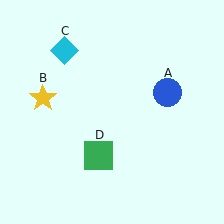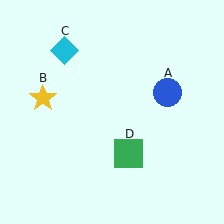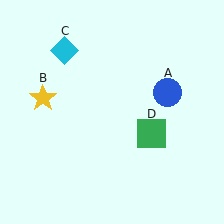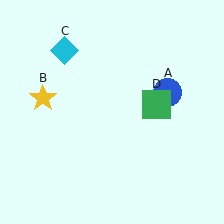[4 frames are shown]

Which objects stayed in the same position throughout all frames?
Blue circle (object A) and yellow star (object B) and cyan diamond (object C) remained stationary.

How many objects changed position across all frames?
1 object changed position: green square (object D).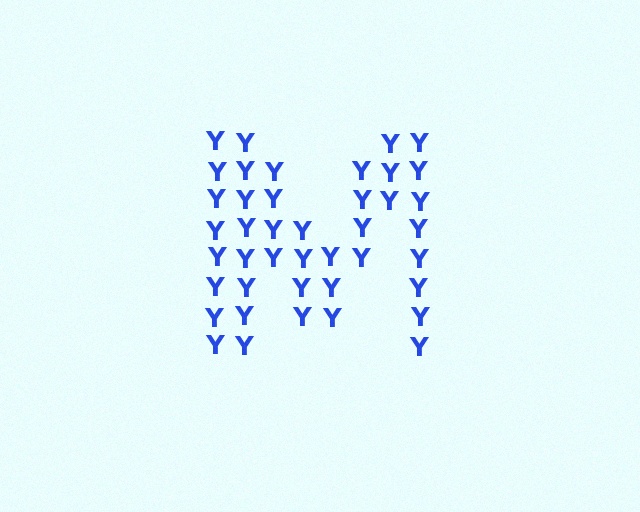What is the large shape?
The large shape is the letter M.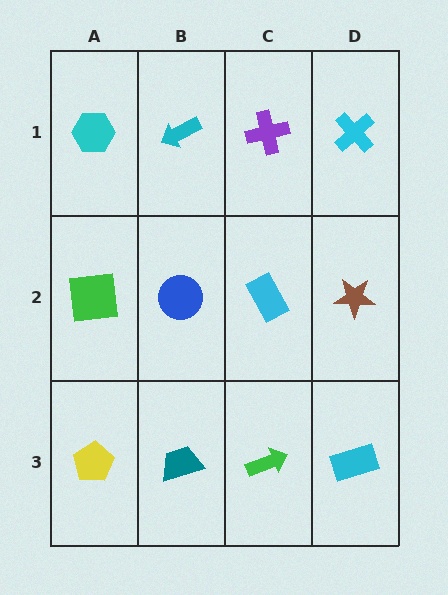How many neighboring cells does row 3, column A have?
2.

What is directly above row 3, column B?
A blue circle.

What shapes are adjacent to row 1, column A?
A green square (row 2, column A), a cyan arrow (row 1, column B).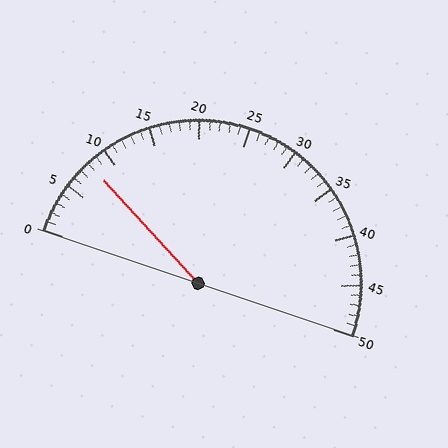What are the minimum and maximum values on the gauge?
The gauge ranges from 0 to 50.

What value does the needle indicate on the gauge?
The needle indicates approximately 8.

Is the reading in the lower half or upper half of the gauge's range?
The reading is in the lower half of the range (0 to 50).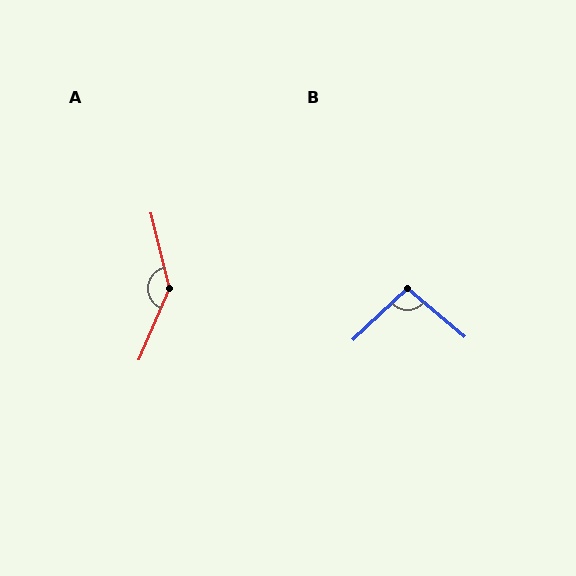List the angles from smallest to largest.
B (97°), A (143°).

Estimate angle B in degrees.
Approximately 97 degrees.